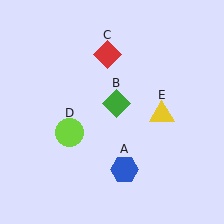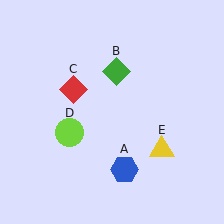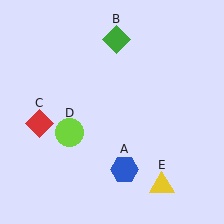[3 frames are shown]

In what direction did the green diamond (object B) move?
The green diamond (object B) moved up.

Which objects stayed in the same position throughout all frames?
Blue hexagon (object A) and lime circle (object D) remained stationary.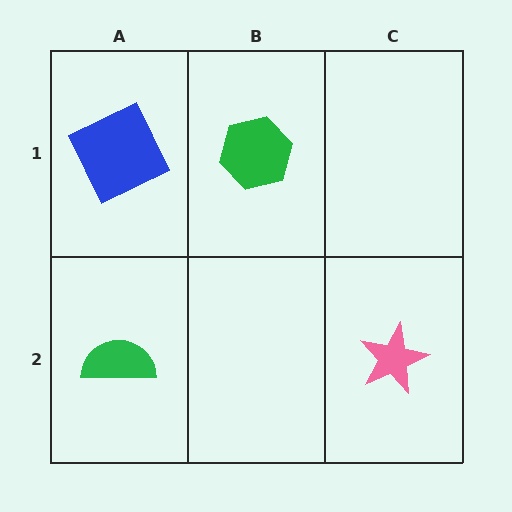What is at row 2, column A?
A green semicircle.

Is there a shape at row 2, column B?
No, that cell is empty.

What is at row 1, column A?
A blue square.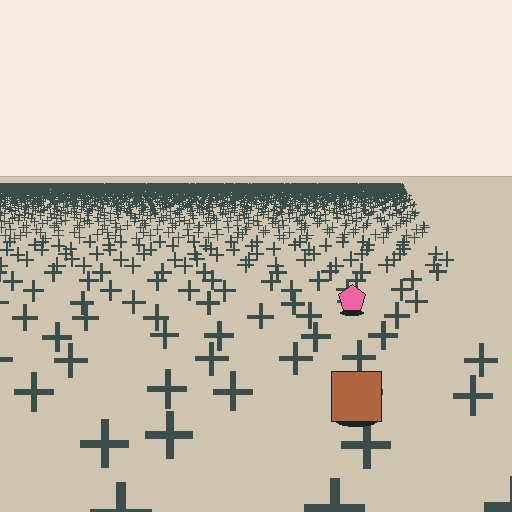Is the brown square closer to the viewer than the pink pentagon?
Yes. The brown square is closer — you can tell from the texture gradient: the ground texture is coarser near it.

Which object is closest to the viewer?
The brown square is closest. The texture marks near it are larger and more spread out.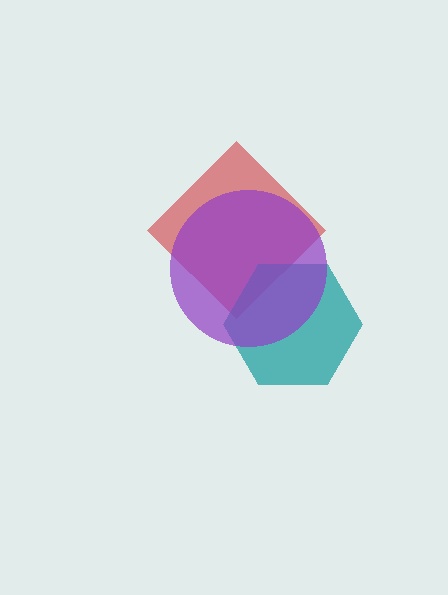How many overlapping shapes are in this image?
There are 3 overlapping shapes in the image.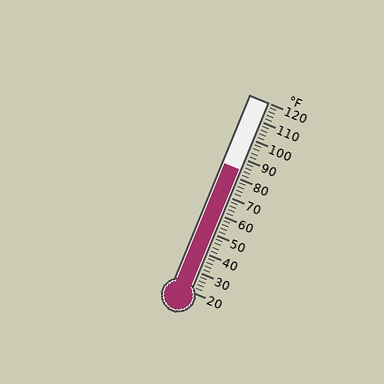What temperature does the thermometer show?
The thermometer shows approximately 84°F.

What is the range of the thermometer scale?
The thermometer scale ranges from 20°F to 120°F.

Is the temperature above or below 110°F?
The temperature is below 110°F.